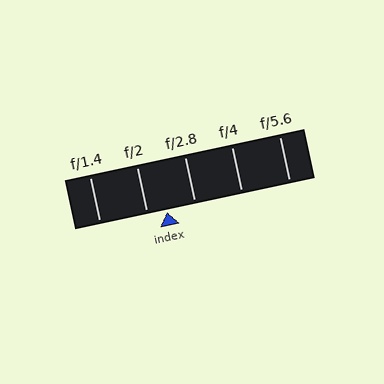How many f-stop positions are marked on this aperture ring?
There are 5 f-stop positions marked.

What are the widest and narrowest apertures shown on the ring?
The widest aperture shown is f/1.4 and the narrowest is f/5.6.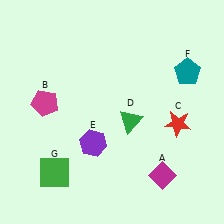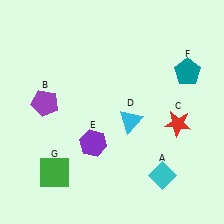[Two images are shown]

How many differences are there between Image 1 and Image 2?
There are 3 differences between the two images.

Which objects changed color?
A changed from magenta to cyan. B changed from magenta to purple. D changed from green to cyan.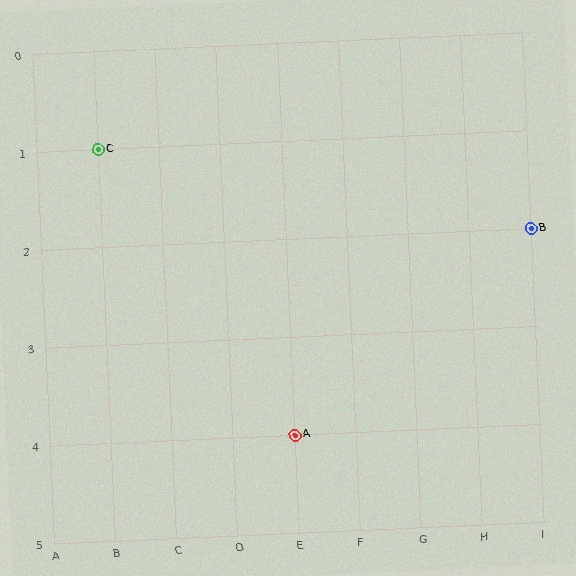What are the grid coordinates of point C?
Point C is at grid coordinates (B, 1).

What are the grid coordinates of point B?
Point B is at grid coordinates (I, 2).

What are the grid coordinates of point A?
Point A is at grid coordinates (E, 4).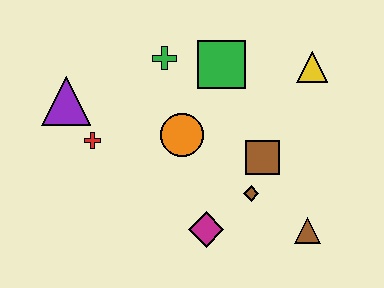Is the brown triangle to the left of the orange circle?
No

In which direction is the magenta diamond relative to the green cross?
The magenta diamond is below the green cross.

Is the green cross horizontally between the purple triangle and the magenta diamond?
Yes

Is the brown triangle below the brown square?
Yes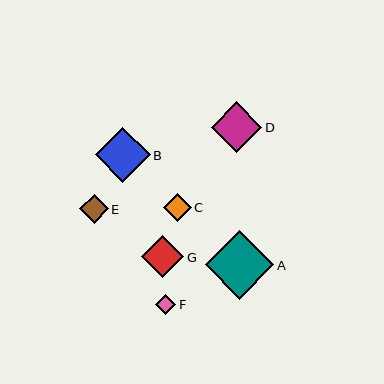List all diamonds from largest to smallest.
From largest to smallest: A, B, D, G, E, C, F.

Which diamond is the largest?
Diamond A is the largest with a size of approximately 68 pixels.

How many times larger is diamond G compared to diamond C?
Diamond G is approximately 1.5 times the size of diamond C.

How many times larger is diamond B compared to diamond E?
Diamond B is approximately 1.9 times the size of diamond E.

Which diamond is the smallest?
Diamond F is the smallest with a size of approximately 21 pixels.